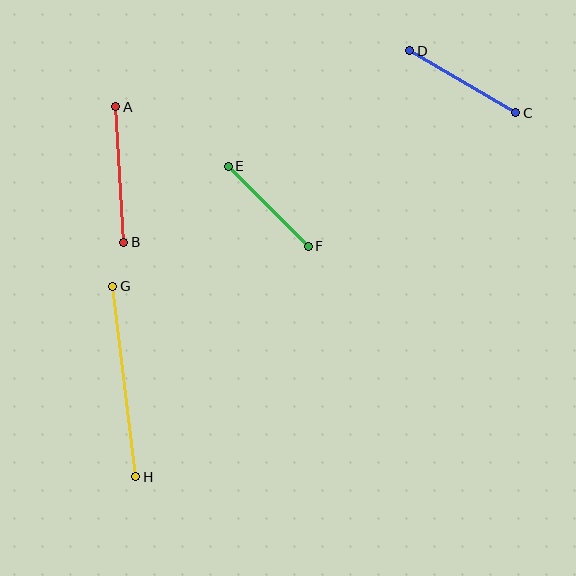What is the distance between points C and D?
The distance is approximately 123 pixels.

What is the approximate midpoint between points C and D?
The midpoint is at approximately (463, 82) pixels.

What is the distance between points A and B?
The distance is approximately 136 pixels.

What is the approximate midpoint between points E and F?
The midpoint is at approximately (268, 206) pixels.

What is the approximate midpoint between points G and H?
The midpoint is at approximately (124, 381) pixels.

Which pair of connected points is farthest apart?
Points G and H are farthest apart.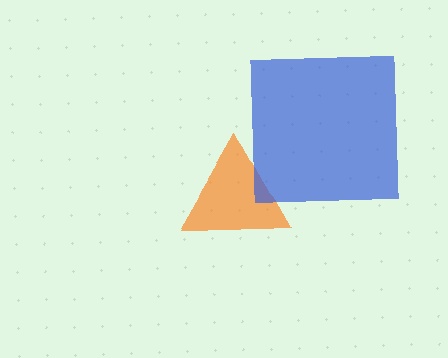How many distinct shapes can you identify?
There are 2 distinct shapes: an orange triangle, a blue square.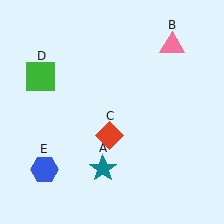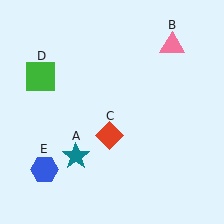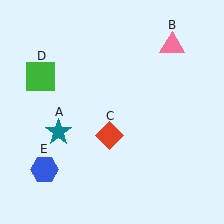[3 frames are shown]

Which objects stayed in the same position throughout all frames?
Pink triangle (object B) and red diamond (object C) and green square (object D) and blue hexagon (object E) remained stationary.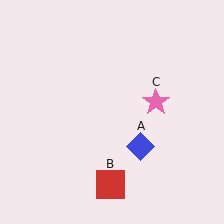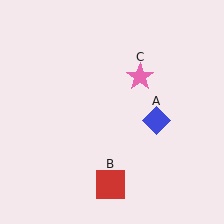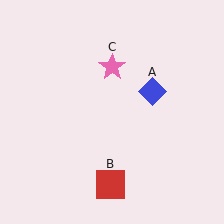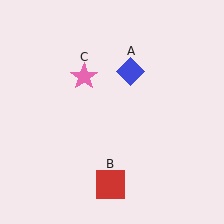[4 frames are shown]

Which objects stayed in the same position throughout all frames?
Red square (object B) remained stationary.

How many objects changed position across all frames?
2 objects changed position: blue diamond (object A), pink star (object C).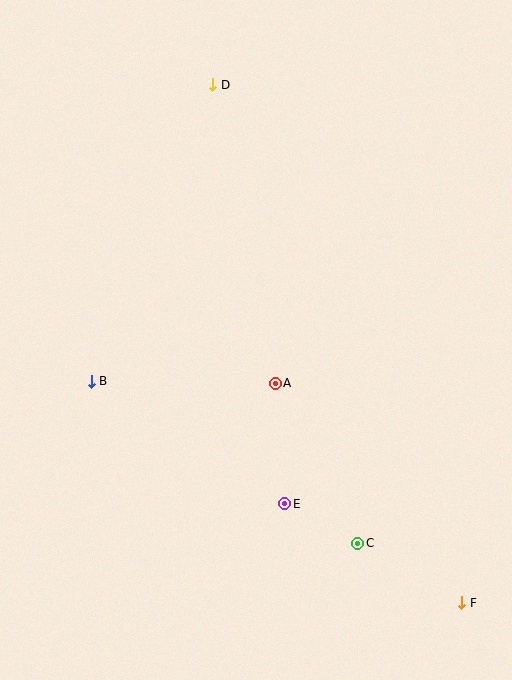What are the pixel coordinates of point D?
Point D is at (213, 85).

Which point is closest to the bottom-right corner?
Point F is closest to the bottom-right corner.